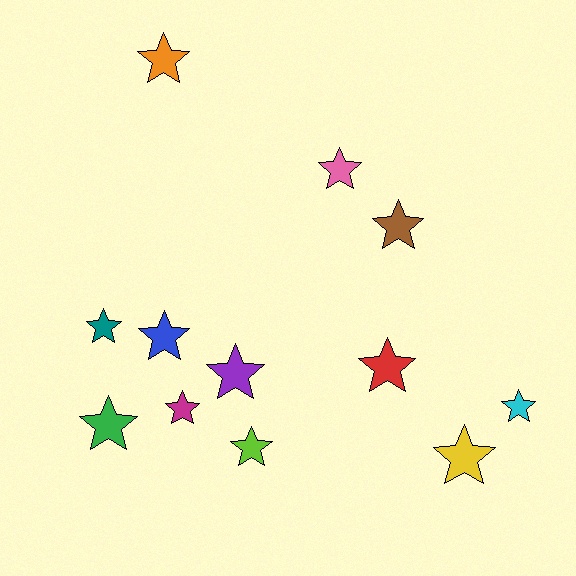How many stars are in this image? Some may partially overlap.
There are 12 stars.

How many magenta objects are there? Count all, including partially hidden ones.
There is 1 magenta object.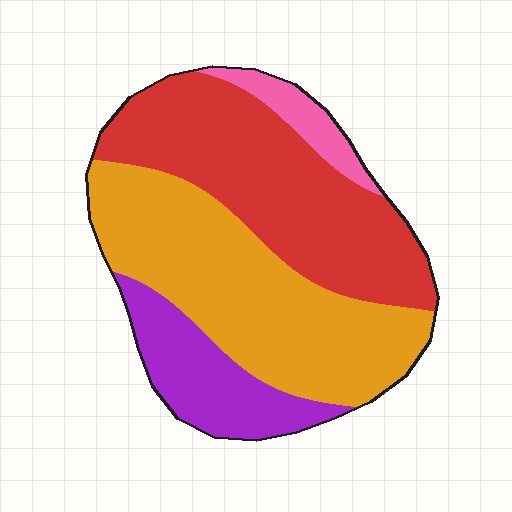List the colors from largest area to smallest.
From largest to smallest: orange, red, purple, pink.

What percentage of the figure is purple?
Purple takes up about one sixth (1/6) of the figure.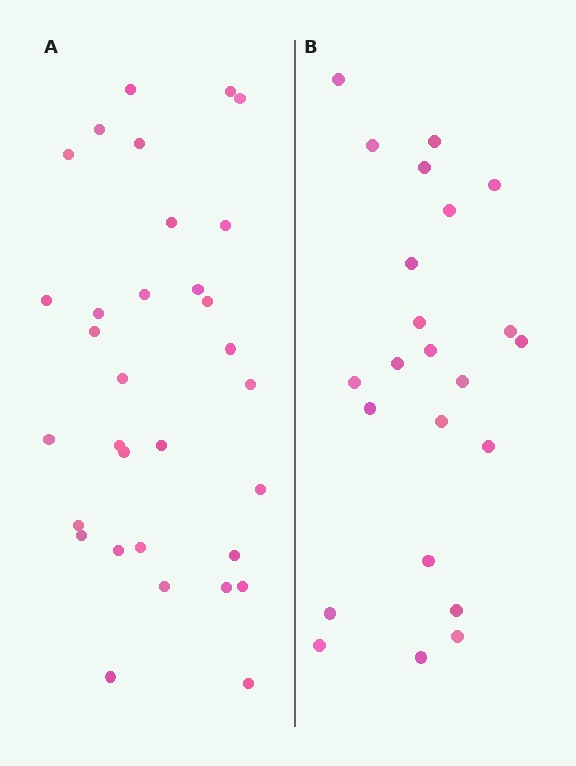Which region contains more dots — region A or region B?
Region A (the left region) has more dots.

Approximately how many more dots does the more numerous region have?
Region A has roughly 8 or so more dots than region B.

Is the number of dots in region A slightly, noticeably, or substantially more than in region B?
Region A has noticeably more, but not dramatically so. The ratio is roughly 1.4 to 1.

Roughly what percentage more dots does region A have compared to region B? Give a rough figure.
About 40% more.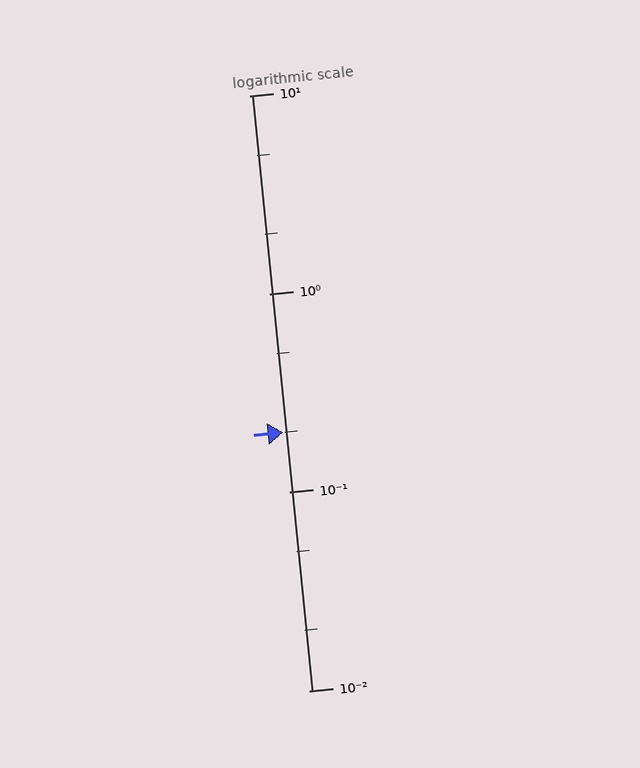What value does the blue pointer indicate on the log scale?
The pointer indicates approximately 0.2.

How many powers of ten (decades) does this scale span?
The scale spans 3 decades, from 0.01 to 10.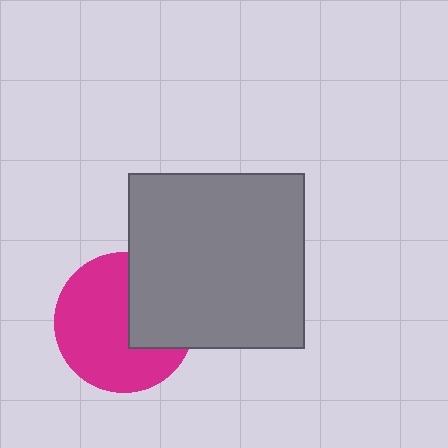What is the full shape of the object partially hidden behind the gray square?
The partially hidden object is a magenta circle.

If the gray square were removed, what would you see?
You would see the complete magenta circle.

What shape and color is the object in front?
The object in front is a gray square.